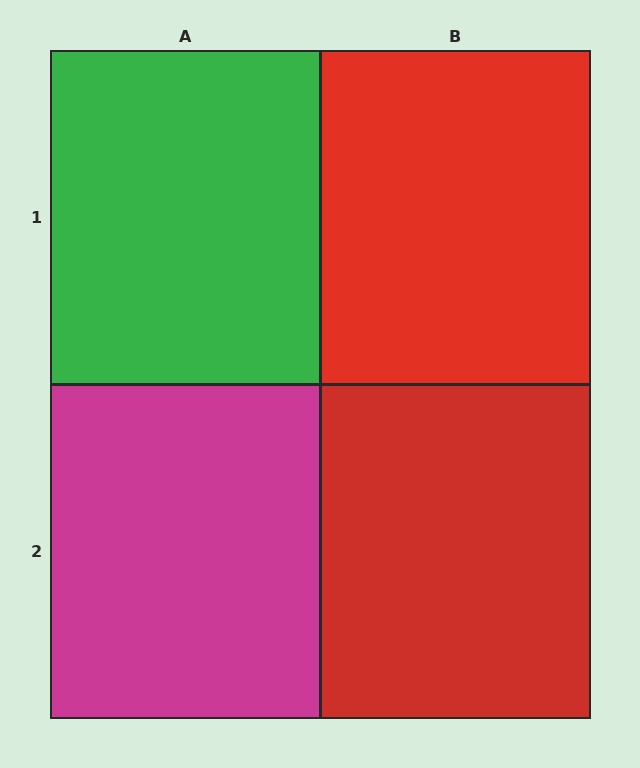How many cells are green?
1 cell is green.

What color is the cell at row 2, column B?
Red.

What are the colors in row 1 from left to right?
Green, red.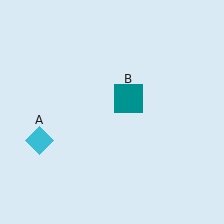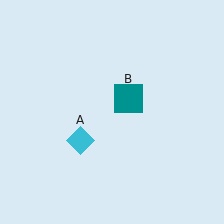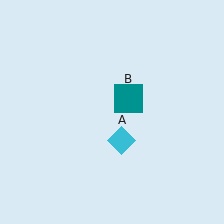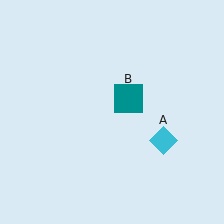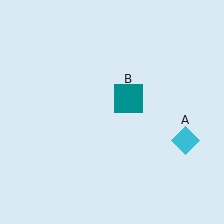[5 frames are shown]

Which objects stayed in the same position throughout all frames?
Teal square (object B) remained stationary.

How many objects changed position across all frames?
1 object changed position: cyan diamond (object A).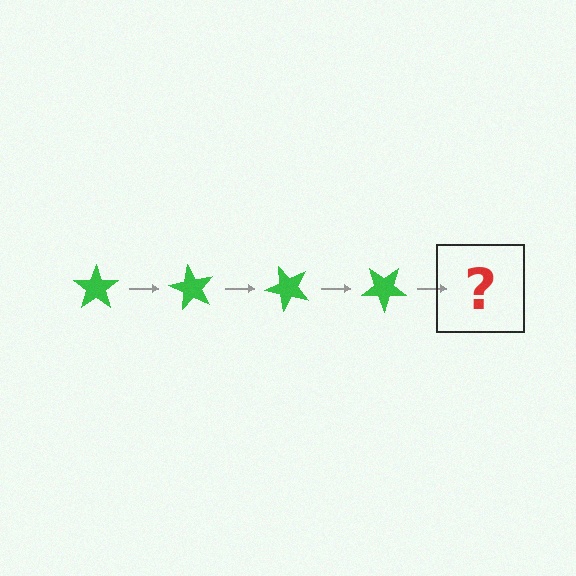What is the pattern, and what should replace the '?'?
The pattern is that the star rotates 60 degrees each step. The '?' should be a green star rotated 240 degrees.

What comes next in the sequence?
The next element should be a green star rotated 240 degrees.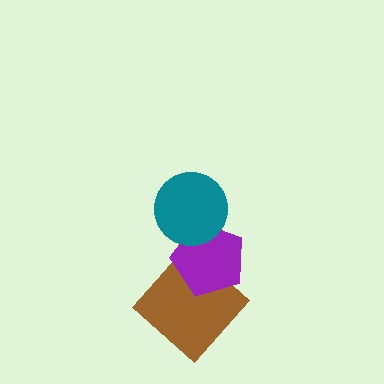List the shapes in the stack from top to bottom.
From top to bottom: the teal circle, the purple pentagon, the brown diamond.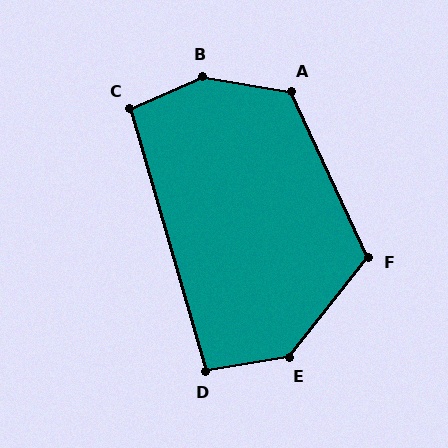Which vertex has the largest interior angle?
B, at approximately 147 degrees.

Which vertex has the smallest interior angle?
D, at approximately 97 degrees.